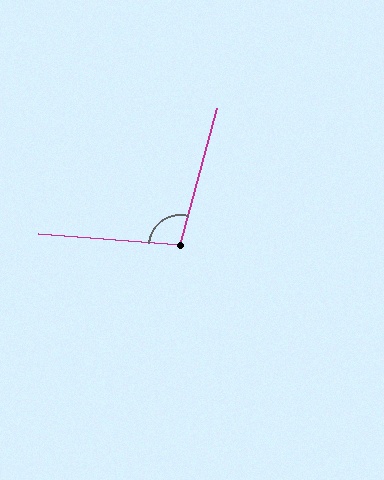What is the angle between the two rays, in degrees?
Approximately 100 degrees.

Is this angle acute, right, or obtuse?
It is obtuse.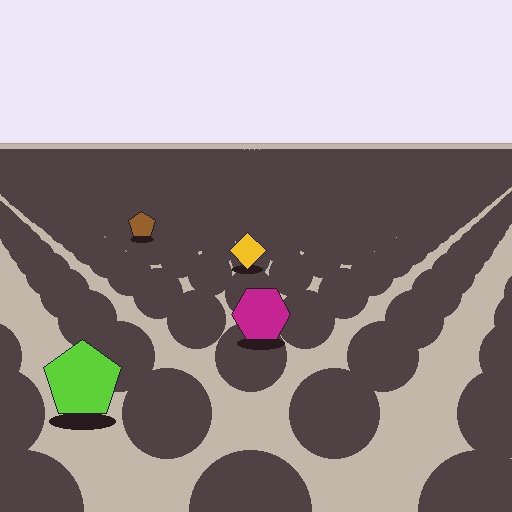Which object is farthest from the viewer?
The brown pentagon is farthest from the viewer. It appears smaller and the ground texture around it is denser.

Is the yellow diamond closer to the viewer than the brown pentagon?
Yes. The yellow diamond is closer — you can tell from the texture gradient: the ground texture is coarser near it.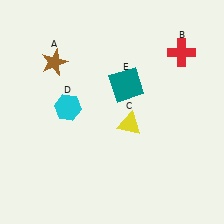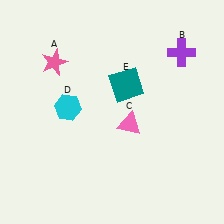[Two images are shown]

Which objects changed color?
A changed from brown to pink. B changed from red to purple. C changed from yellow to pink.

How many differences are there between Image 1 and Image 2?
There are 3 differences between the two images.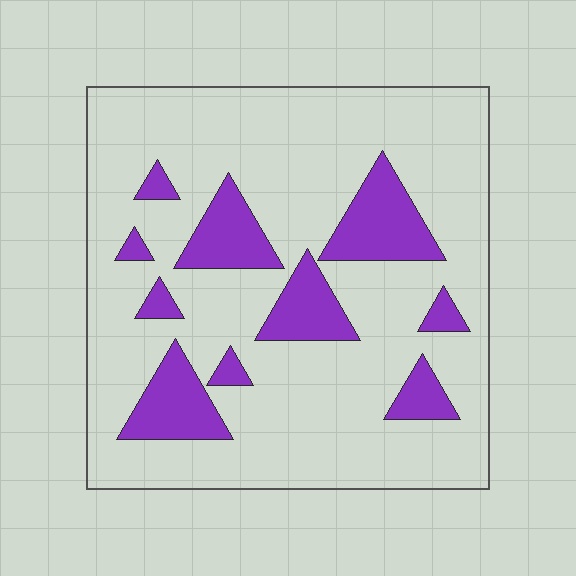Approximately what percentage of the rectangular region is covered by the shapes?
Approximately 20%.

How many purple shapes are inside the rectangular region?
10.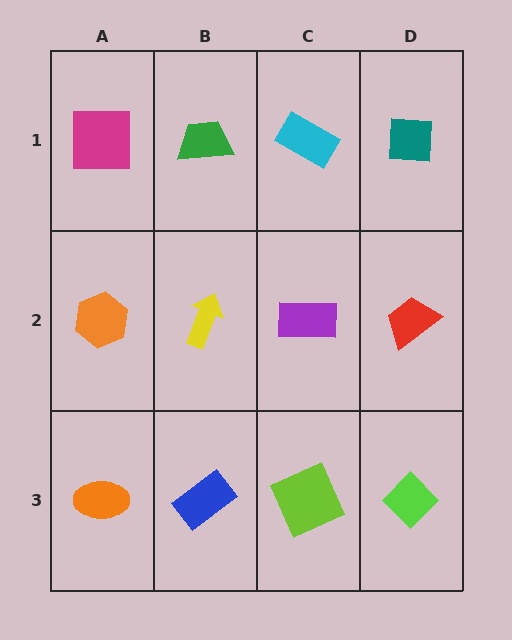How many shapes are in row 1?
4 shapes.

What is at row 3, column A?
An orange ellipse.